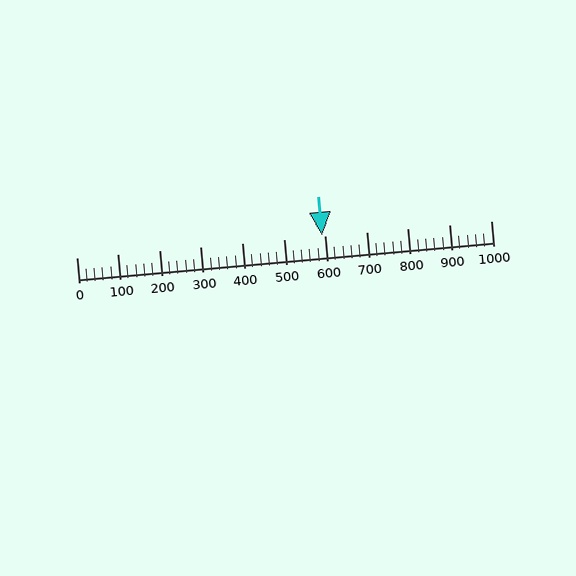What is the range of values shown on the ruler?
The ruler shows values from 0 to 1000.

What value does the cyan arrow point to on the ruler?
The cyan arrow points to approximately 592.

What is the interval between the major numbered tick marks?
The major tick marks are spaced 100 units apart.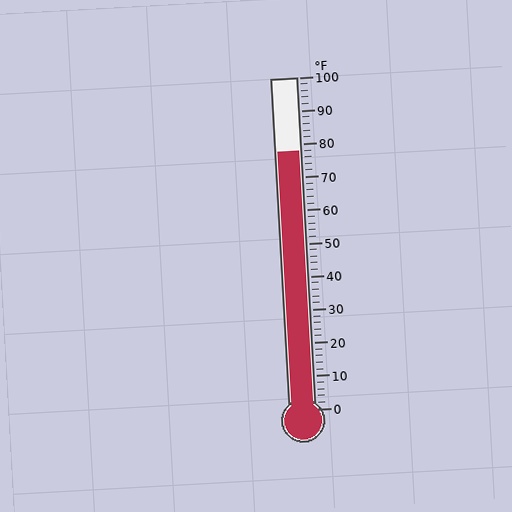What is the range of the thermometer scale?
The thermometer scale ranges from 0°F to 100°F.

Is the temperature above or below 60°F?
The temperature is above 60°F.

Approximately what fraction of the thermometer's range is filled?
The thermometer is filled to approximately 80% of its range.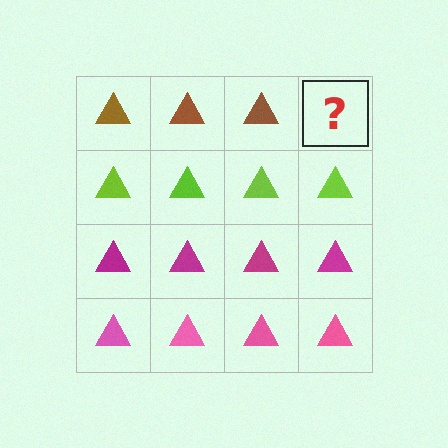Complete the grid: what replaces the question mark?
The question mark should be replaced with a brown triangle.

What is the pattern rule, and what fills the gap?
The rule is that each row has a consistent color. The gap should be filled with a brown triangle.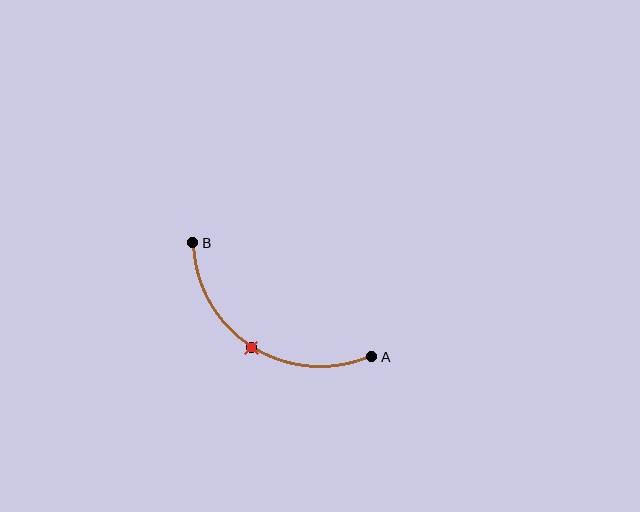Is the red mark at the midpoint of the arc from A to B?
Yes. The red mark lies on the arc at equal arc-length from both A and B — it is the arc midpoint.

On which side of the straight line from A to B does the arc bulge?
The arc bulges below the straight line connecting A and B.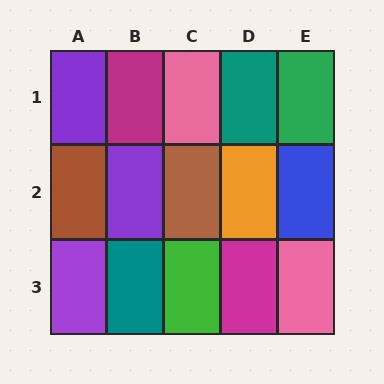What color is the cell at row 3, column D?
Magenta.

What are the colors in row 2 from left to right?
Brown, purple, brown, orange, blue.